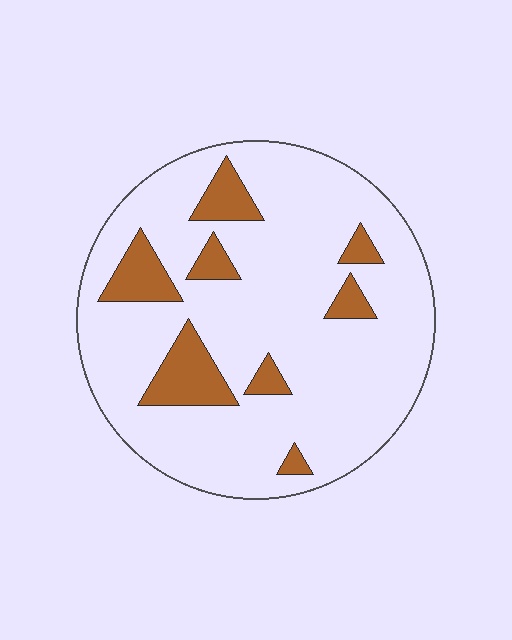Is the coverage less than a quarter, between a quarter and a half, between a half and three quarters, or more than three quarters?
Less than a quarter.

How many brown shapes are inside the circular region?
8.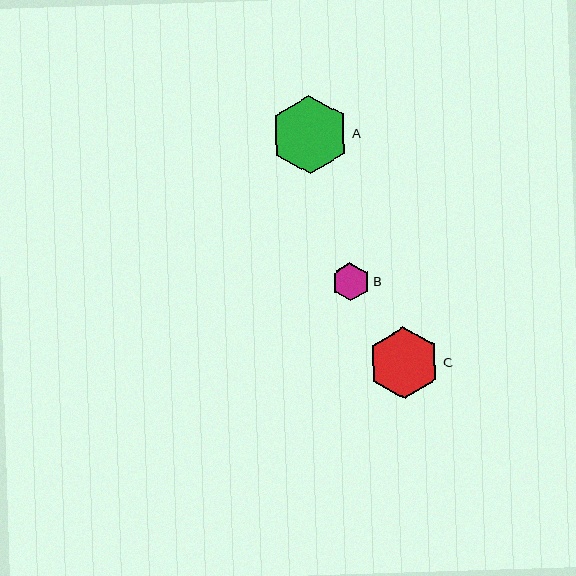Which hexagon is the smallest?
Hexagon B is the smallest with a size of approximately 38 pixels.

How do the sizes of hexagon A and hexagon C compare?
Hexagon A and hexagon C are approximately the same size.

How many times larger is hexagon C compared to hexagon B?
Hexagon C is approximately 1.9 times the size of hexagon B.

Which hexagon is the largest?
Hexagon A is the largest with a size of approximately 78 pixels.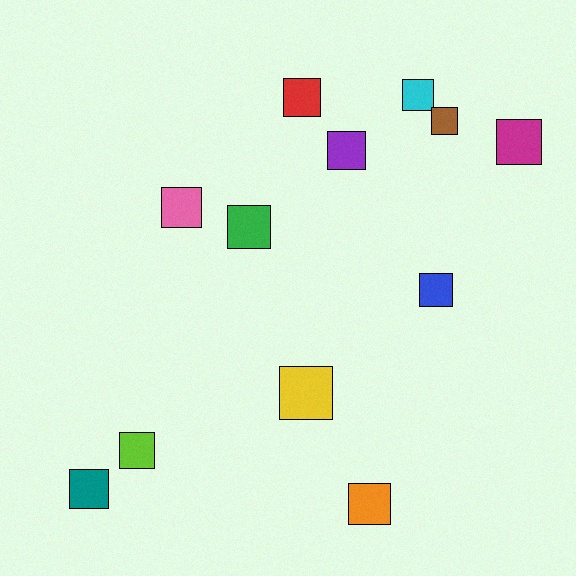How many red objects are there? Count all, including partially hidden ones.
There is 1 red object.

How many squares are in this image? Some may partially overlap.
There are 12 squares.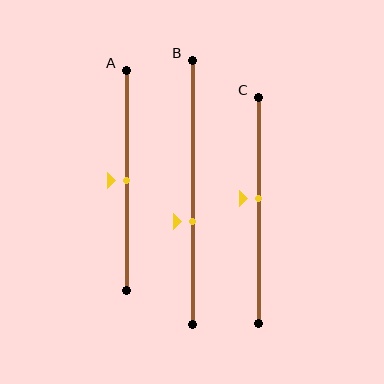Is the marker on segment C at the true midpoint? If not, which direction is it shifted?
No, the marker on segment C is shifted upward by about 5% of the segment length.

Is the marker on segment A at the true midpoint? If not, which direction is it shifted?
Yes, the marker on segment A is at the true midpoint.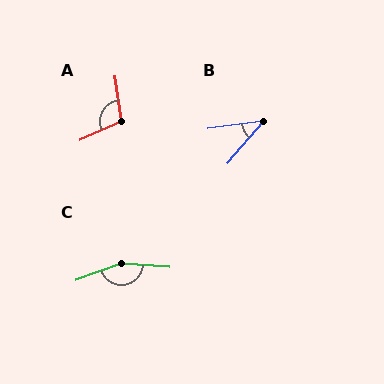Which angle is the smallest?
B, at approximately 42 degrees.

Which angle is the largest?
C, at approximately 155 degrees.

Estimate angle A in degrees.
Approximately 106 degrees.